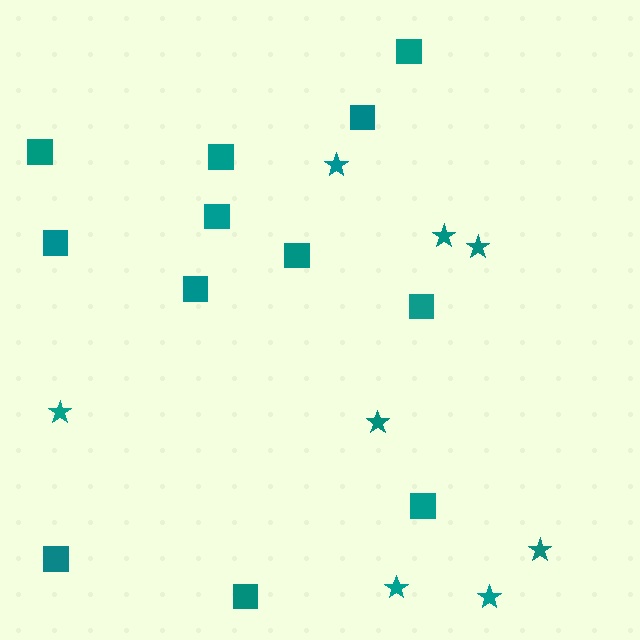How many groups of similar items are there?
There are 2 groups: one group of stars (8) and one group of squares (12).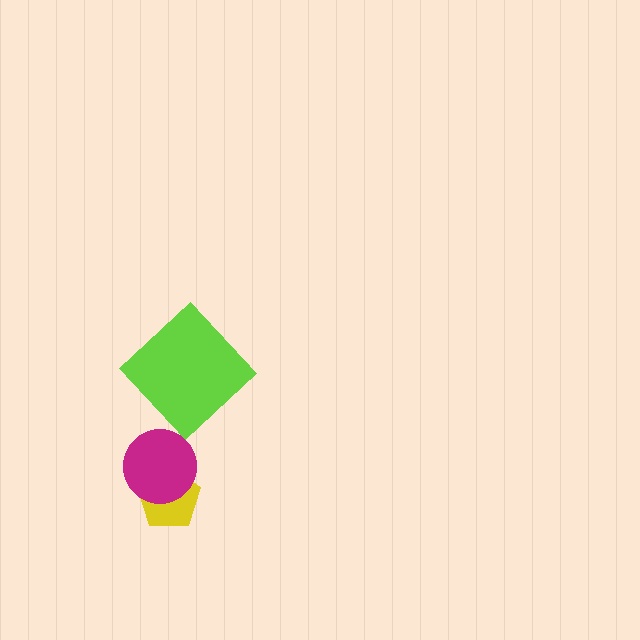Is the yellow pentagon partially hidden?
Yes, it is partially covered by another shape.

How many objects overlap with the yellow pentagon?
1 object overlaps with the yellow pentagon.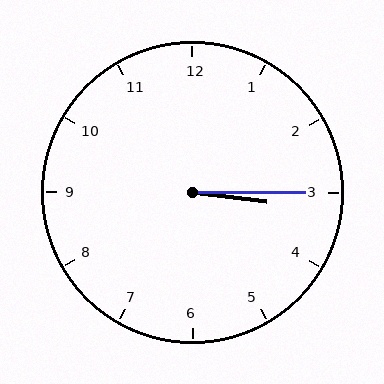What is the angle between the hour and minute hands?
Approximately 8 degrees.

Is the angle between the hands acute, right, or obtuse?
It is acute.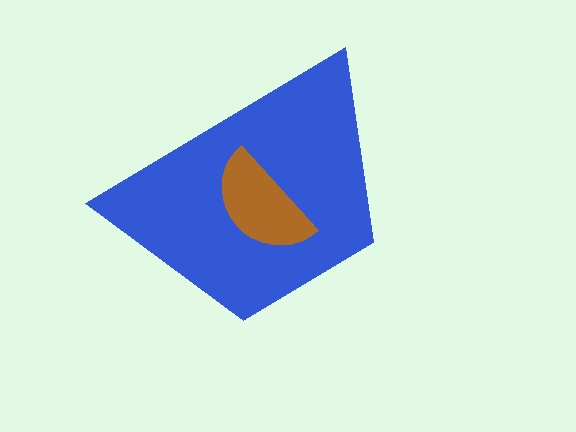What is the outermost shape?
The blue trapezoid.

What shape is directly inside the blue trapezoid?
The brown semicircle.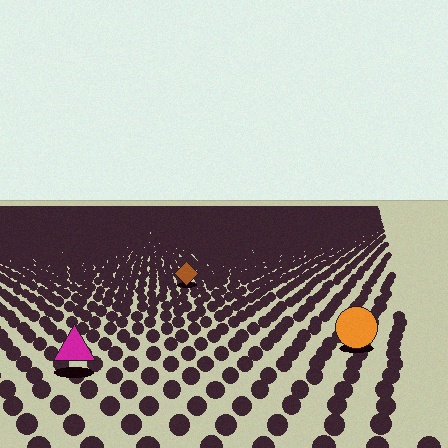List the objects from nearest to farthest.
From nearest to farthest: the magenta triangle, the orange circle, the brown diamond.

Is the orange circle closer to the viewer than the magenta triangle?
No. The magenta triangle is closer — you can tell from the texture gradient: the ground texture is coarser near it.